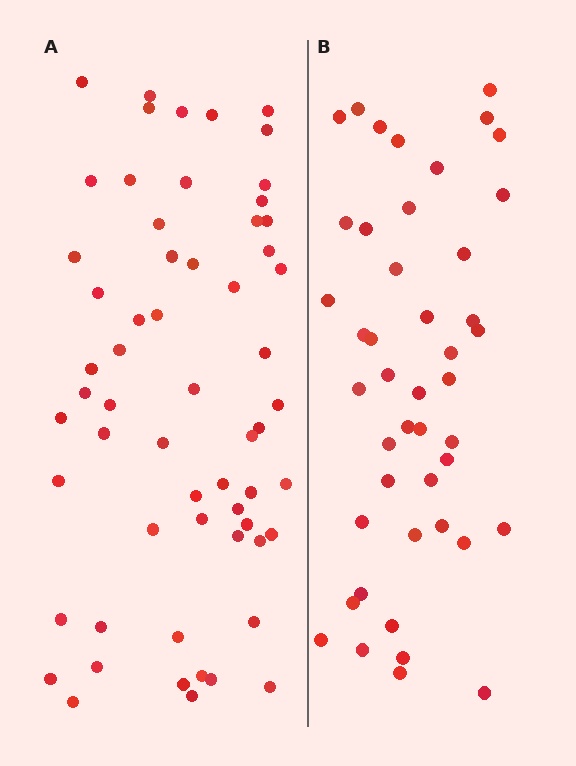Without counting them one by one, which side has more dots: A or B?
Region A (the left region) has more dots.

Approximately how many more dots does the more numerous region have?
Region A has approximately 15 more dots than region B.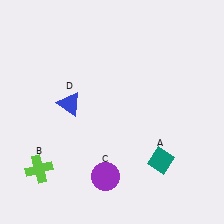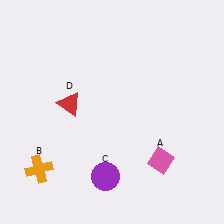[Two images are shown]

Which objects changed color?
A changed from teal to pink. B changed from lime to orange. D changed from blue to red.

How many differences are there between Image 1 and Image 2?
There are 3 differences between the two images.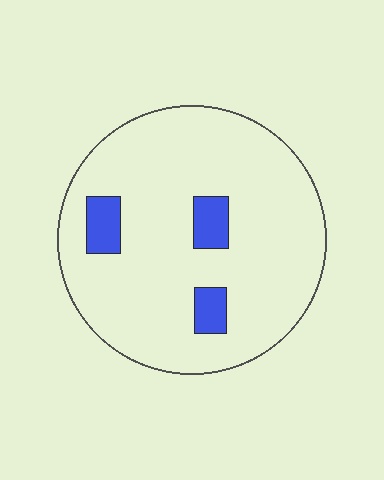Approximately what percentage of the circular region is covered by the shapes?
Approximately 10%.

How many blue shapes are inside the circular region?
3.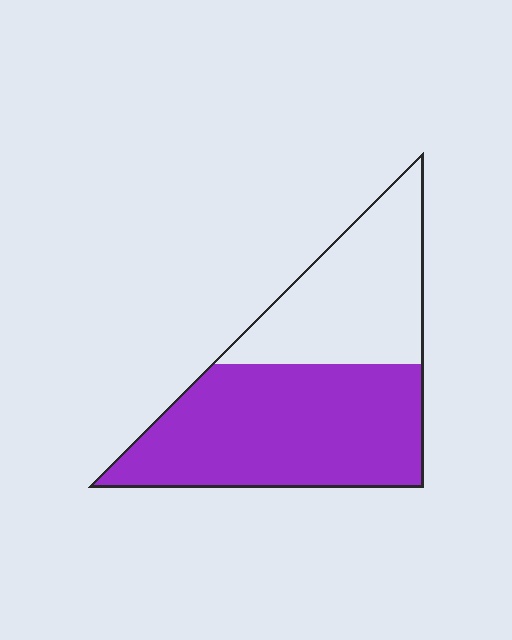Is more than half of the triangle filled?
Yes.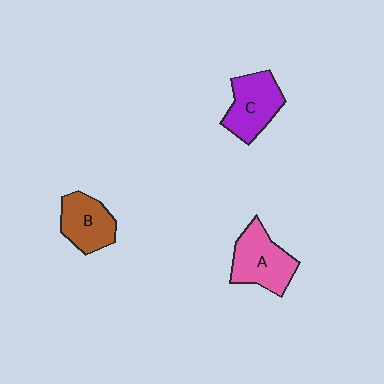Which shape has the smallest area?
Shape B (brown).